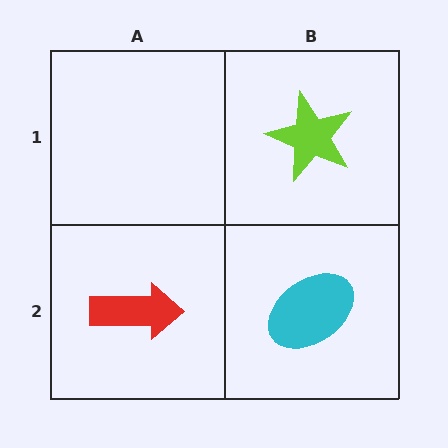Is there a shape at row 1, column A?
No, that cell is empty.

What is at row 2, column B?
A cyan ellipse.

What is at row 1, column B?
A lime star.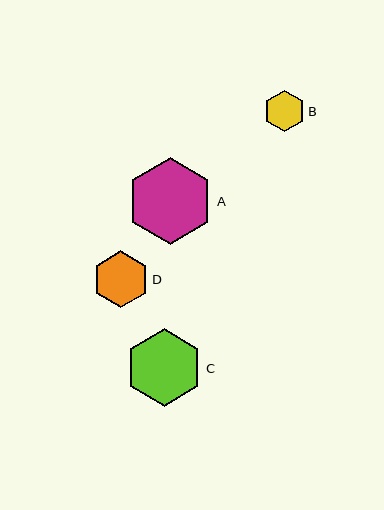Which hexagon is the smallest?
Hexagon B is the smallest with a size of approximately 41 pixels.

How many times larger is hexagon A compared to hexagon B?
Hexagon A is approximately 2.1 times the size of hexagon B.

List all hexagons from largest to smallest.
From largest to smallest: A, C, D, B.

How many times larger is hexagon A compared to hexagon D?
Hexagon A is approximately 1.5 times the size of hexagon D.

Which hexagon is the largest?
Hexagon A is the largest with a size of approximately 87 pixels.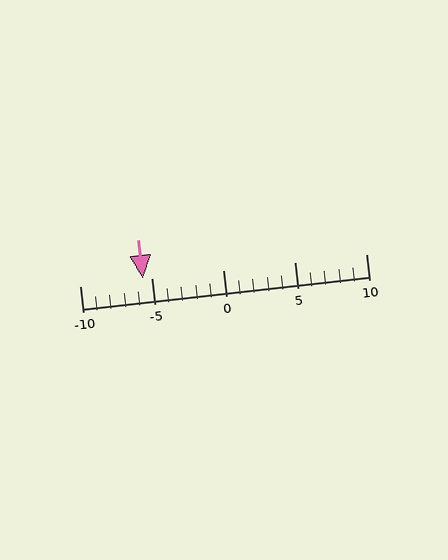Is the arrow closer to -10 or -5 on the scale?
The arrow is closer to -5.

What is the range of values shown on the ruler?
The ruler shows values from -10 to 10.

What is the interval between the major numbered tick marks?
The major tick marks are spaced 5 units apart.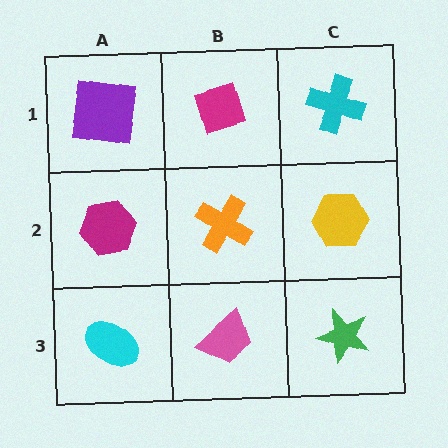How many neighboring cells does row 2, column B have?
4.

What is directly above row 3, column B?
An orange cross.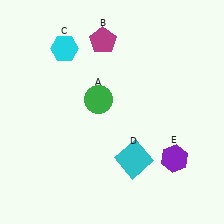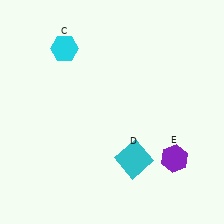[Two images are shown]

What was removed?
The green circle (A), the magenta pentagon (B) were removed in Image 2.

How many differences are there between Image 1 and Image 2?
There are 2 differences between the two images.